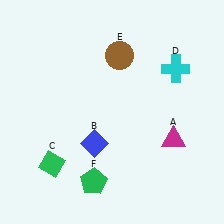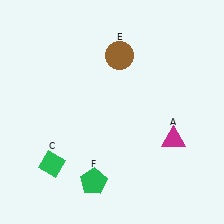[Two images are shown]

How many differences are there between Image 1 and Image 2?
There are 2 differences between the two images.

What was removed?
The cyan cross (D), the blue diamond (B) were removed in Image 2.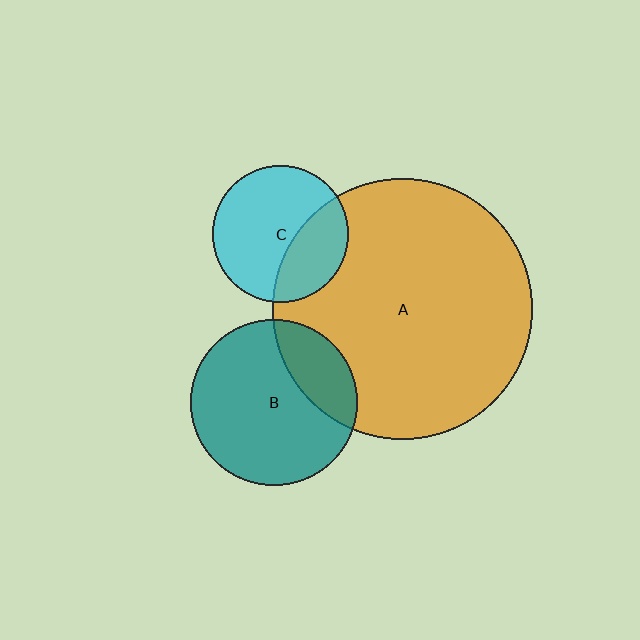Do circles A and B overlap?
Yes.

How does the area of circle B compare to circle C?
Approximately 1.5 times.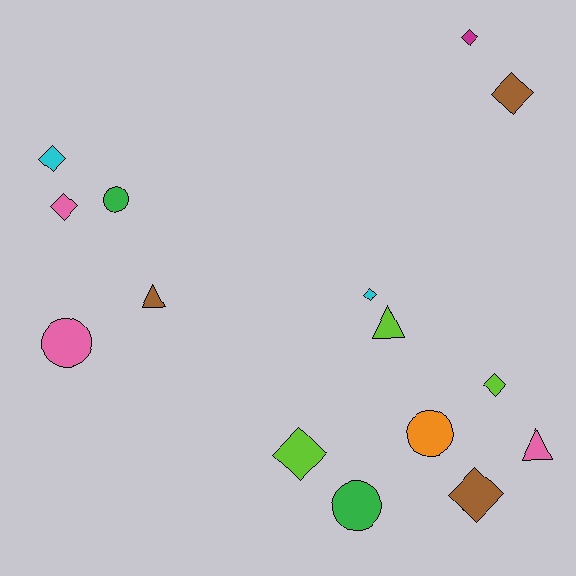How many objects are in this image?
There are 15 objects.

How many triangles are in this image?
There are 3 triangles.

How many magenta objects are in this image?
There is 1 magenta object.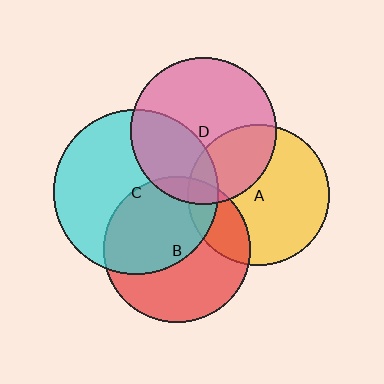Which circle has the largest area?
Circle C (cyan).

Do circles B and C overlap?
Yes.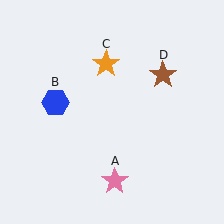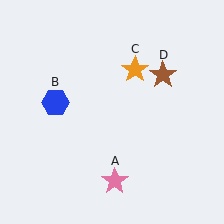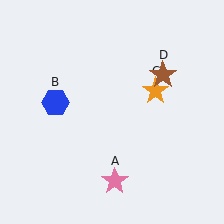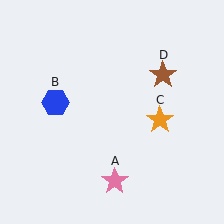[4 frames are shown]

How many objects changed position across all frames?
1 object changed position: orange star (object C).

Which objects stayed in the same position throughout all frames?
Pink star (object A) and blue hexagon (object B) and brown star (object D) remained stationary.